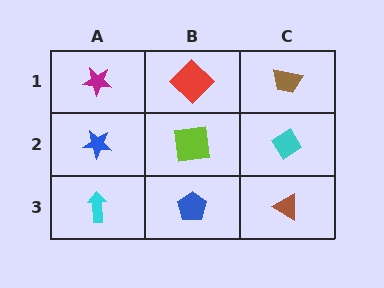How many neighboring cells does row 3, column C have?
2.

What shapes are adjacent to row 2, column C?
A brown trapezoid (row 1, column C), a brown triangle (row 3, column C), a lime square (row 2, column B).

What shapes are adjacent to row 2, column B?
A red diamond (row 1, column B), a blue pentagon (row 3, column B), a blue star (row 2, column A), a cyan diamond (row 2, column C).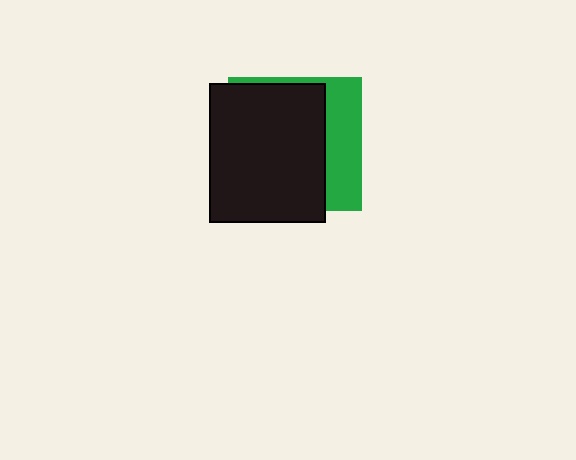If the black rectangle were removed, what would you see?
You would see the complete green square.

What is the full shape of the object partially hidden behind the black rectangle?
The partially hidden object is a green square.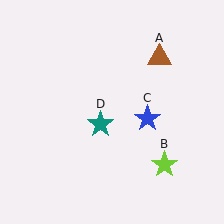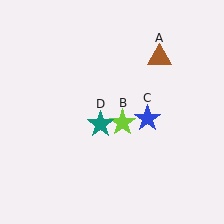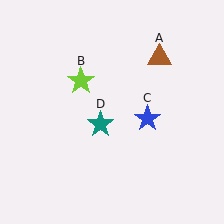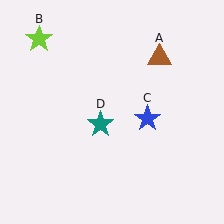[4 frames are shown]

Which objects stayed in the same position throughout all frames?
Brown triangle (object A) and blue star (object C) and teal star (object D) remained stationary.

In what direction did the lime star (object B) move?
The lime star (object B) moved up and to the left.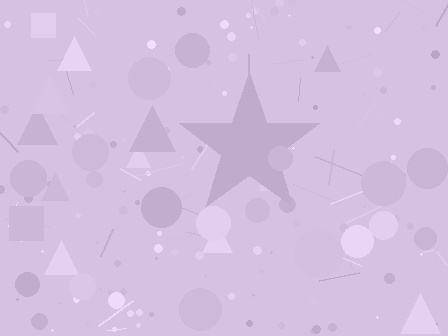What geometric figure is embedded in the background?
A star is embedded in the background.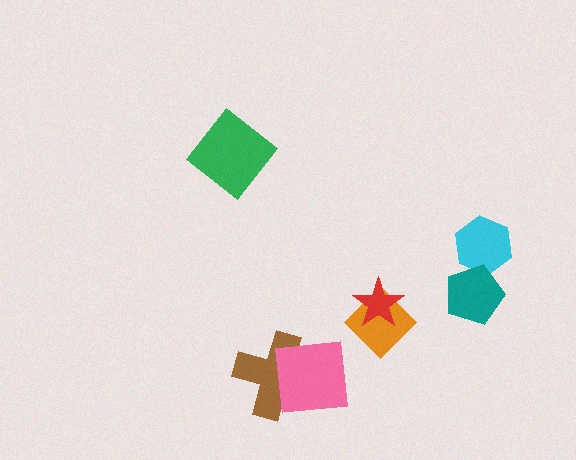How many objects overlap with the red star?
1 object overlaps with the red star.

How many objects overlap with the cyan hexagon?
1 object overlaps with the cyan hexagon.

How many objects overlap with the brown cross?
1 object overlaps with the brown cross.